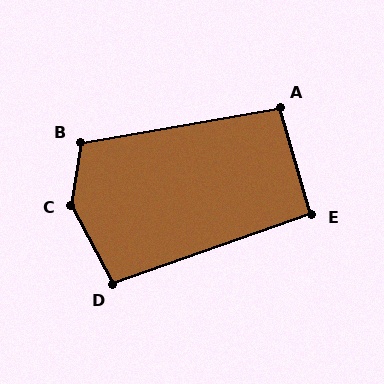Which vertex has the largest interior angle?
C, at approximately 143 degrees.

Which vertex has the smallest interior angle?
E, at approximately 93 degrees.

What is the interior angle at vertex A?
Approximately 97 degrees (obtuse).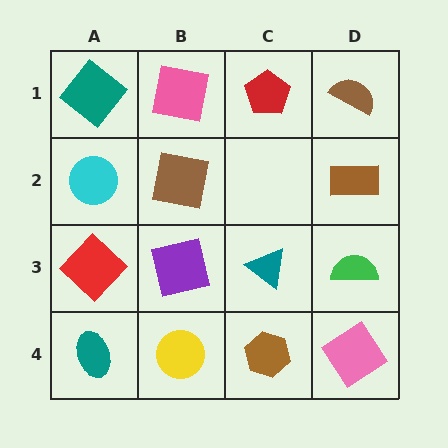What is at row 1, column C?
A red pentagon.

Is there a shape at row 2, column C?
No, that cell is empty.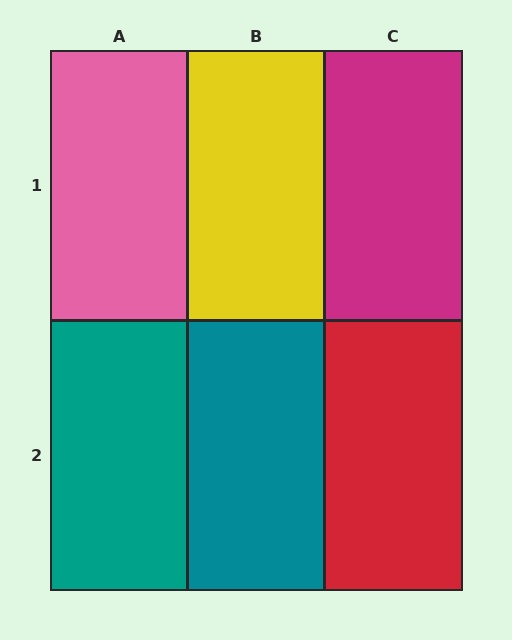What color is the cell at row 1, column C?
Magenta.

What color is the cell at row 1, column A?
Pink.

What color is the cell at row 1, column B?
Yellow.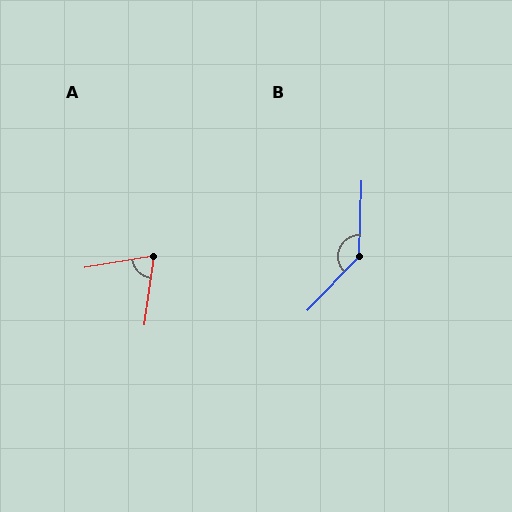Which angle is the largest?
B, at approximately 138 degrees.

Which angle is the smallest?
A, at approximately 73 degrees.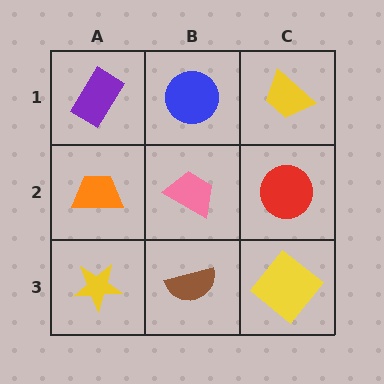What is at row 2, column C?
A red circle.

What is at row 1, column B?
A blue circle.